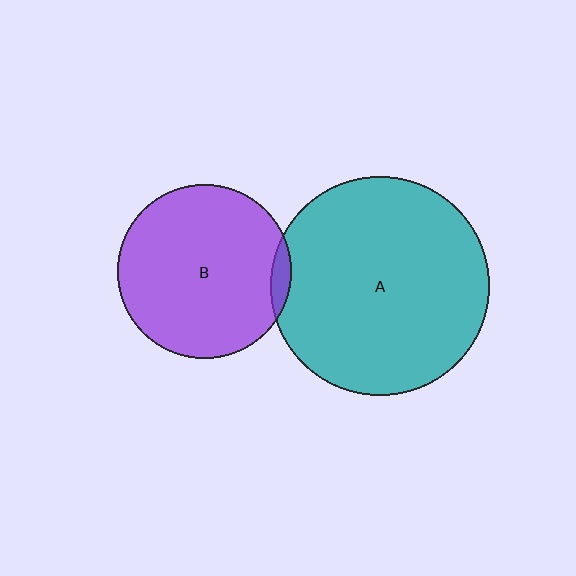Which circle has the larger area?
Circle A (teal).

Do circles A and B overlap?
Yes.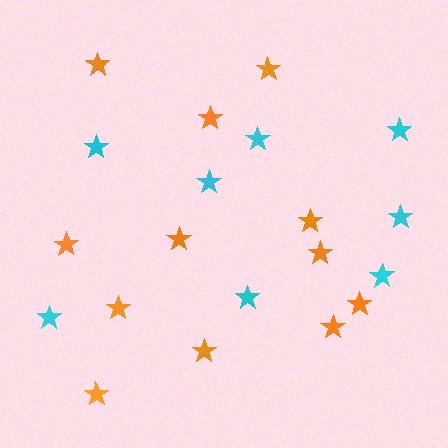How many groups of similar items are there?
There are 2 groups: one group of cyan stars (8) and one group of orange stars (12).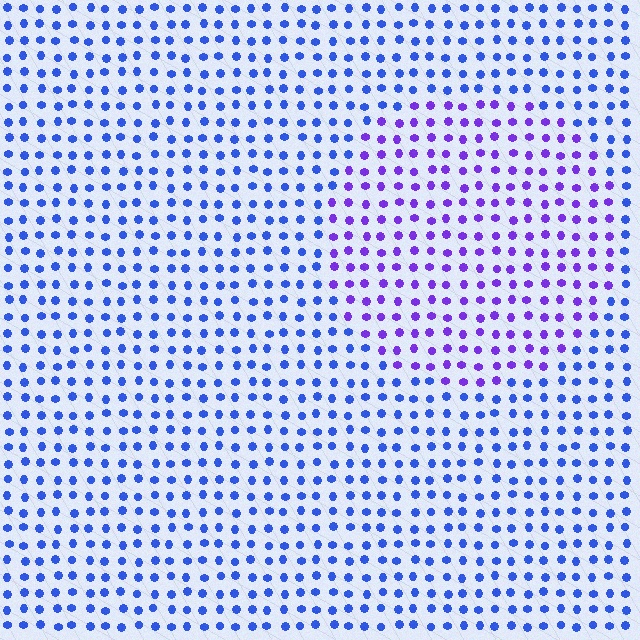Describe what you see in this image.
The image is filled with small blue elements in a uniform arrangement. A circle-shaped region is visible where the elements are tinted to a slightly different hue, forming a subtle color boundary.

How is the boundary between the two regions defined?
The boundary is defined purely by a slight shift in hue (about 39 degrees). Spacing, size, and orientation are identical on both sides.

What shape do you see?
I see a circle.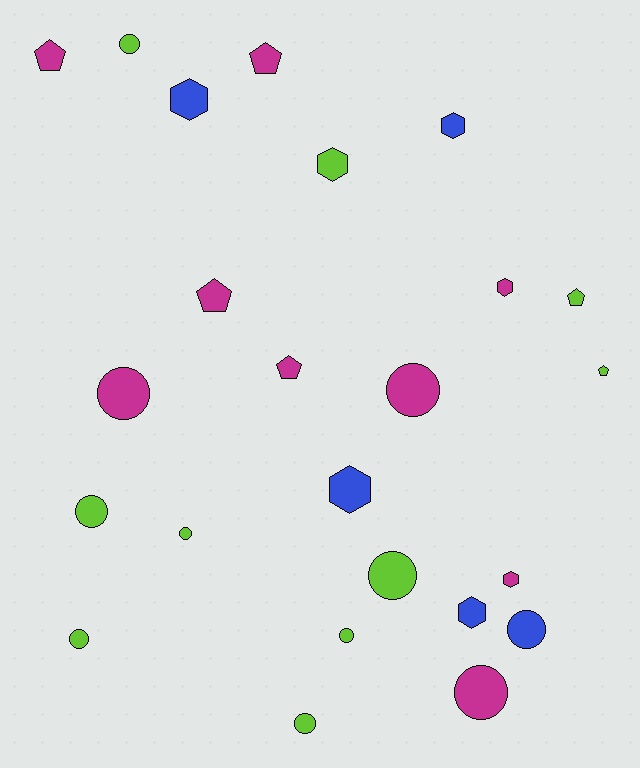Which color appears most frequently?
Lime, with 10 objects.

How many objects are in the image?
There are 24 objects.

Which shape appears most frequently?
Circle, with 11 objects.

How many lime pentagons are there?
There are 2 lime pentagons.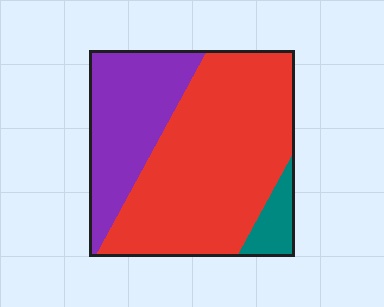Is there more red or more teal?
Red.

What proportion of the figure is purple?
Purple covers 30% of the figure.